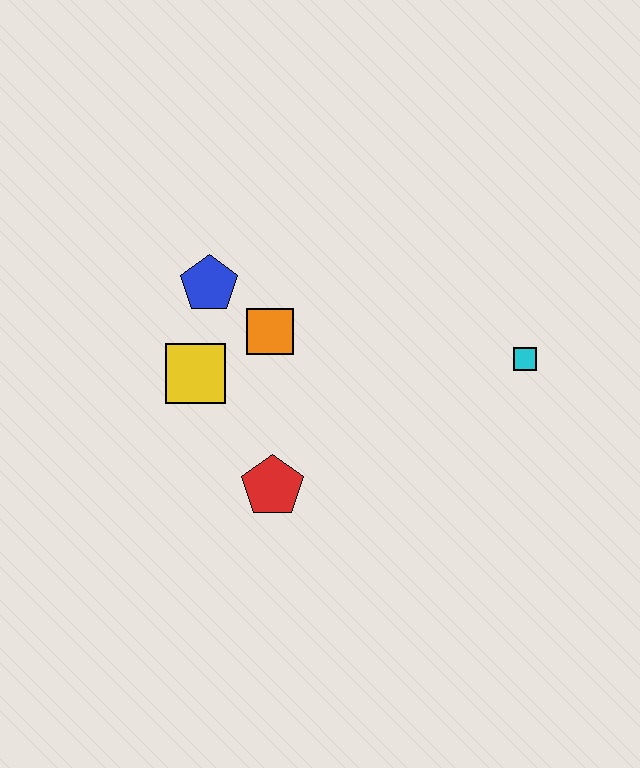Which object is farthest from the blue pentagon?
The cyan square is farthest from the blue pentagon.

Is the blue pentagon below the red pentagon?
No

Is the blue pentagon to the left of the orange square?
Yes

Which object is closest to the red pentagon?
The yellow square is closest to the red pentagon.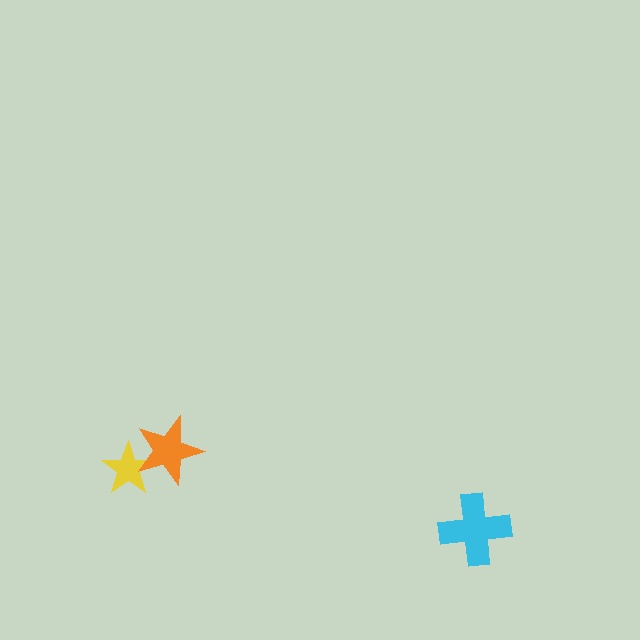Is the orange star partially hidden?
No, no other shape covers it.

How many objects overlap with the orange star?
1 object overlaps with the orange star.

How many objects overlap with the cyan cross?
0 objects overlap with the cyan cross.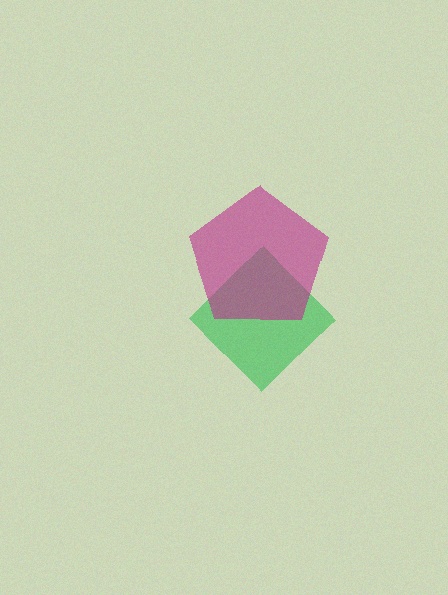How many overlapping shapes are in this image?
There are 2 overlapping shapes in the image.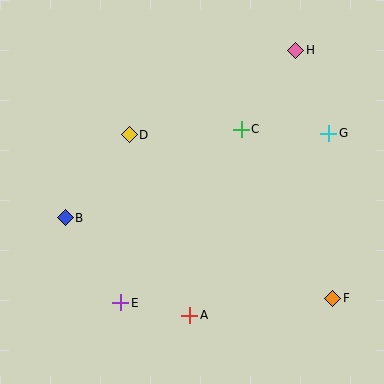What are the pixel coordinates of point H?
Point H is at (296, 50).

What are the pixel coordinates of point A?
Point A is at (190, 315).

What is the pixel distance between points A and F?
The distance between A and F is 144 pixels.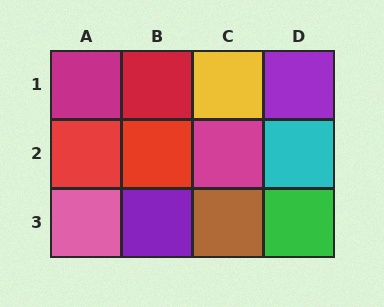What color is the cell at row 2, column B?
Red.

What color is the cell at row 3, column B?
Purple.